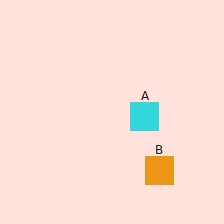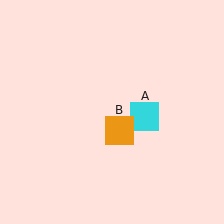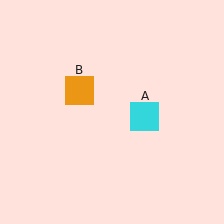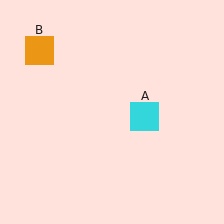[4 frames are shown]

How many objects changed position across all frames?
1 object changed position: orange square (object B).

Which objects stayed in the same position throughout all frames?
Cyan square (object A) remained stationary.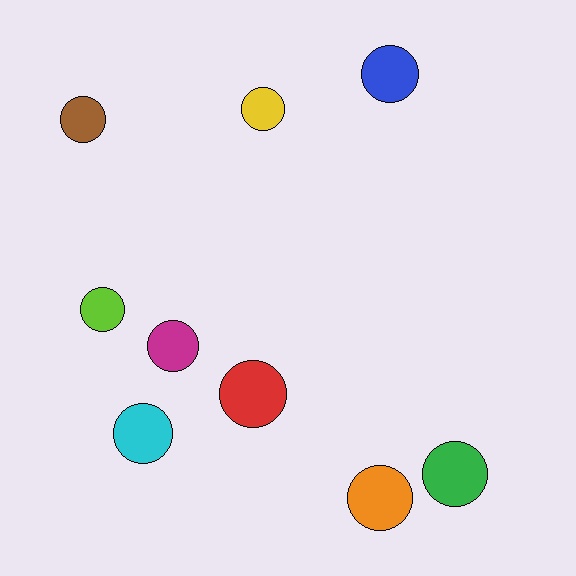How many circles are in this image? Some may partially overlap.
There are 9 circles.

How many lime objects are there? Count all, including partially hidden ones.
There is 1 lime object.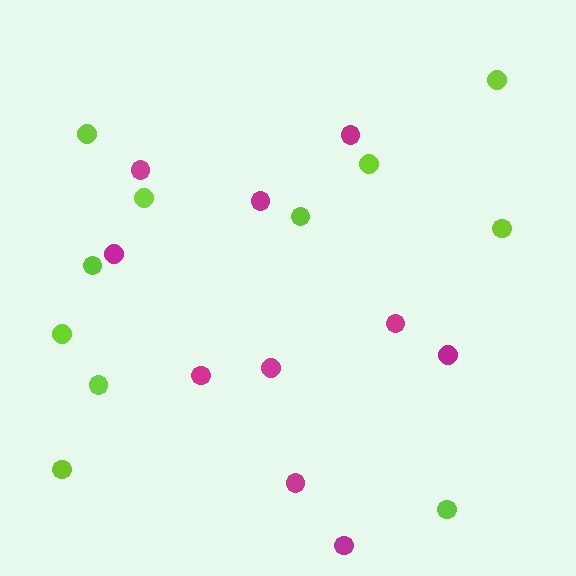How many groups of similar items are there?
There are 2 groups: one group of lime circles (11) and one group of magenta circles (10).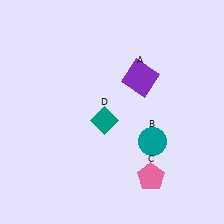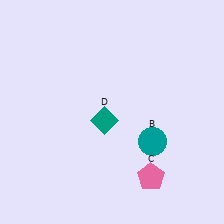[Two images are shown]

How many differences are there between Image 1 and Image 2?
There is 1 difference between the two images.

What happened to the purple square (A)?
The purple square (A) was removed in Image 2. It was in the top-right area of Image 1.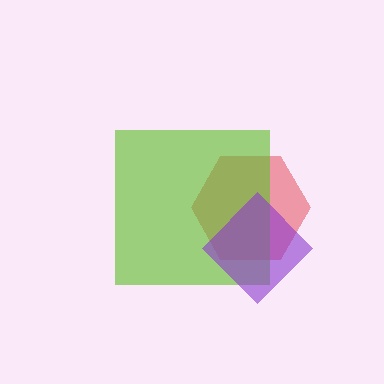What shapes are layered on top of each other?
The layered shapes are: a red hexagon, a lime square, a purple diamond.